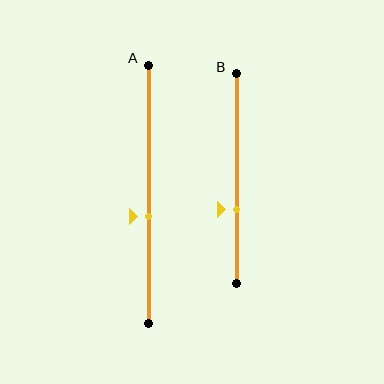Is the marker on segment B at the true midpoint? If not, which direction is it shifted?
No, the marker on segment B is shifted downward by about 15% of the segment length.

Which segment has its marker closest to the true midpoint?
Segment A has its marker closest to the true midpoint.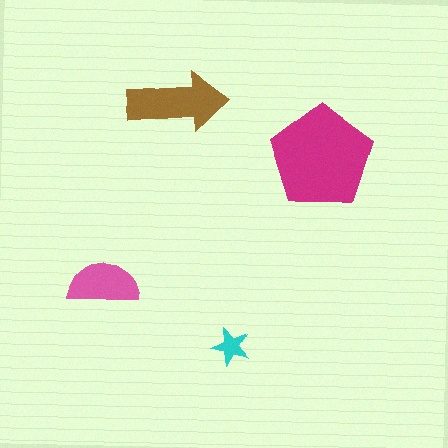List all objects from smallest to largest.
The cyan star, the pink semicircle, the brown arrow, the magenta pentagon.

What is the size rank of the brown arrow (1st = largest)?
2nd.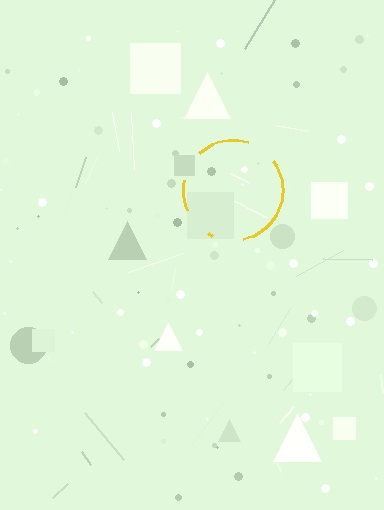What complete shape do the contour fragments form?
The contour fragments form a circle.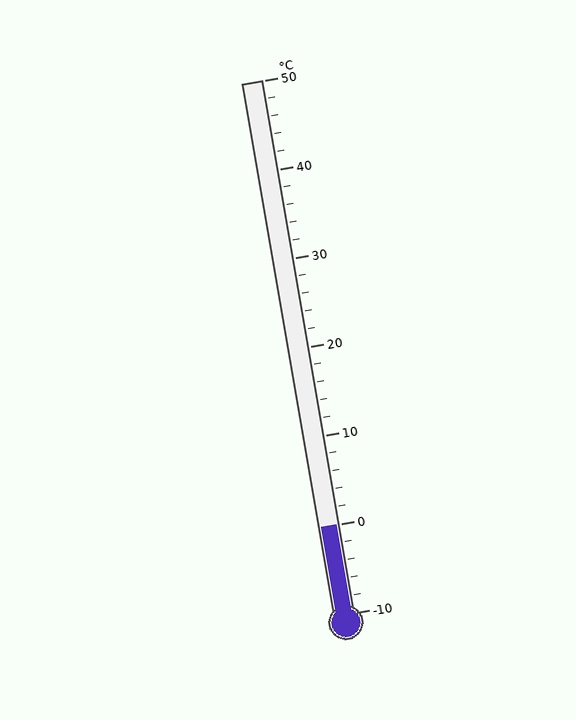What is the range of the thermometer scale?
The thermometer scale ranges from -10°C to 50°C.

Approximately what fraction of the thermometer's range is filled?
The thermometer is filled to approximately 15% of its range.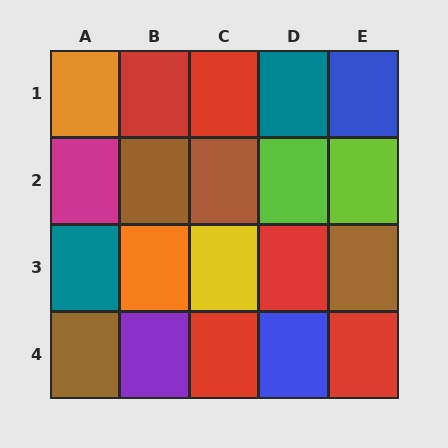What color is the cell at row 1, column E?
Blue.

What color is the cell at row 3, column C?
Yellow.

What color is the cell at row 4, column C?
Red.